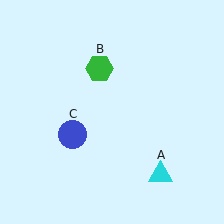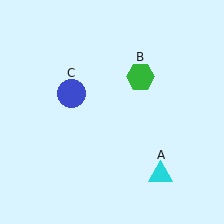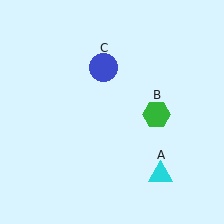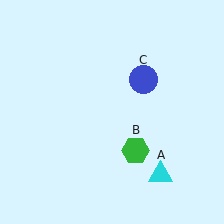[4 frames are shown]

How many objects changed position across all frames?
2 objects changed position: green hexagon (object B), blue circle (object C).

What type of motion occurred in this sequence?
The green hexagon (object B), blue circle (object C) rotated clockwise around the center of the scene.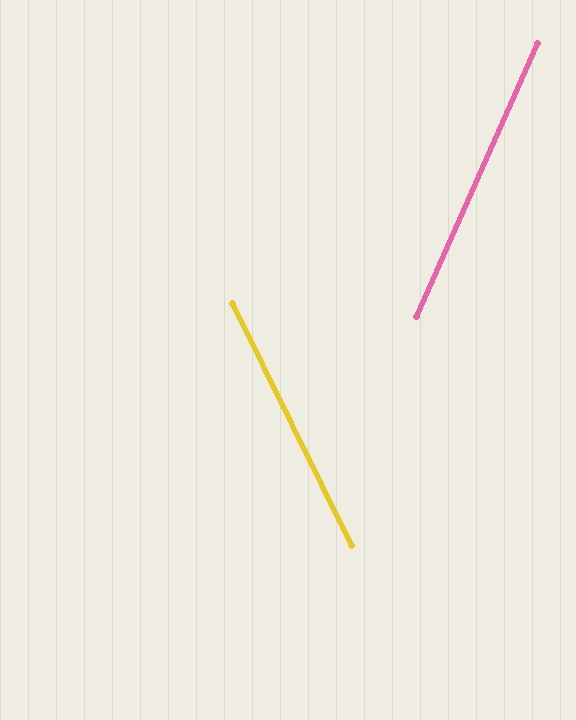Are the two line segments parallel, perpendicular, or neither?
Neither parallel nor perpendicular — they differ by about 50°.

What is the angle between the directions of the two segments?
Approximately 50 degrees.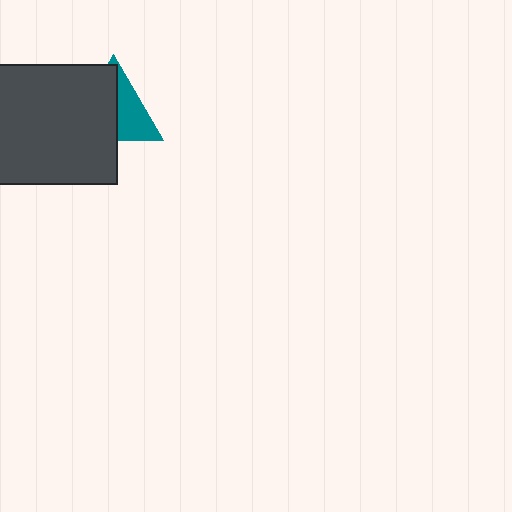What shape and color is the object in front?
The object in front is a dark gray square.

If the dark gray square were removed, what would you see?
You would see the complete teal triangle.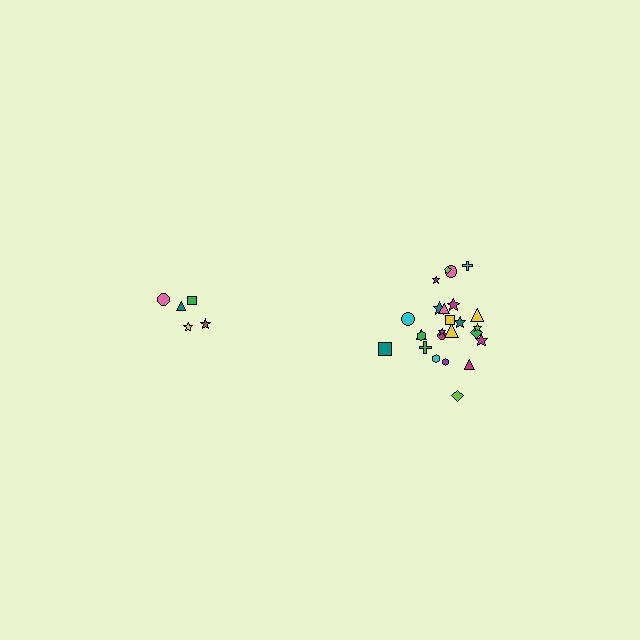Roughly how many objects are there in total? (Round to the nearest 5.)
Roughly 30 objects in total.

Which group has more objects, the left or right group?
The right group.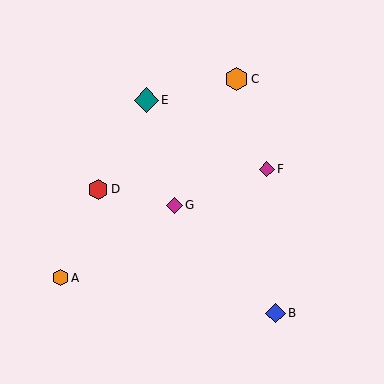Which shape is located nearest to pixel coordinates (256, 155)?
The magenta diamond (labeled F) at (267, 169) is nearest to that location.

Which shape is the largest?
The teal diamond (labeled E) is the largest.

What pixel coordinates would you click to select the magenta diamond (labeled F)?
Click at (267, 169) to select the magenta diamond F.